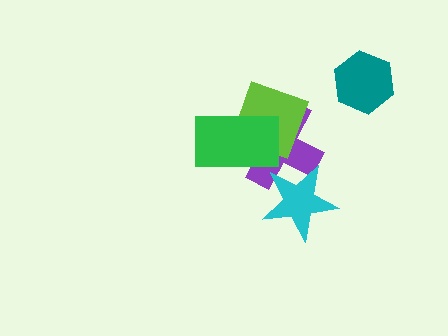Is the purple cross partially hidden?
Yes, it is partially covered by another shape.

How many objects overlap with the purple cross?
3 objects overlap with the purple cross.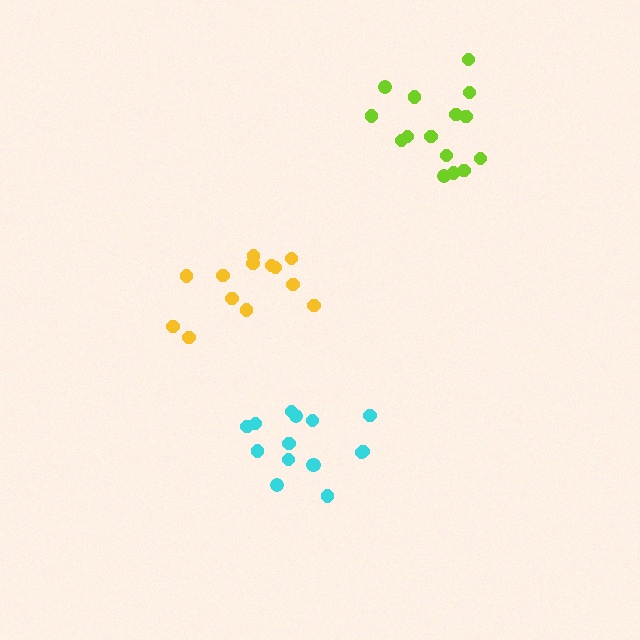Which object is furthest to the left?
The yellow cluster is leftmost.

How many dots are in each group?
Group 1: 15 dots, Group 2: 13 dots, Group 3: 15 dots (43 total).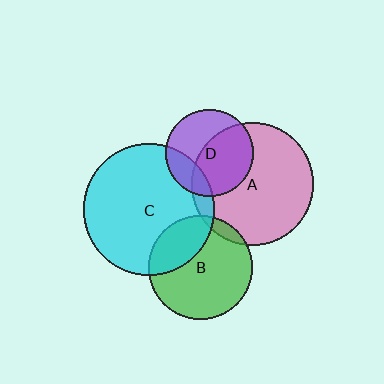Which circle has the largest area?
Circle C (cyan).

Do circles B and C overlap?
Yes.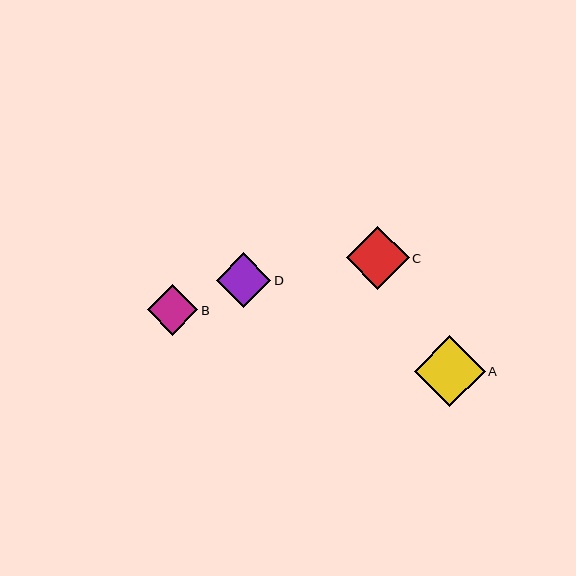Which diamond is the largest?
Diamond A is the largest with a size of approximately 71 pixels.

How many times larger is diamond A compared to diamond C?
Diamond A is approximately 1.1 times the size of diamond C.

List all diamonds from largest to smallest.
From largest to smallest: A, C, D, B.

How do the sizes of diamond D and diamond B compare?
Diamond D and diamond B are approximately the same size.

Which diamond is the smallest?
Diamond B is the smallest with a size of approximately 51 pixels.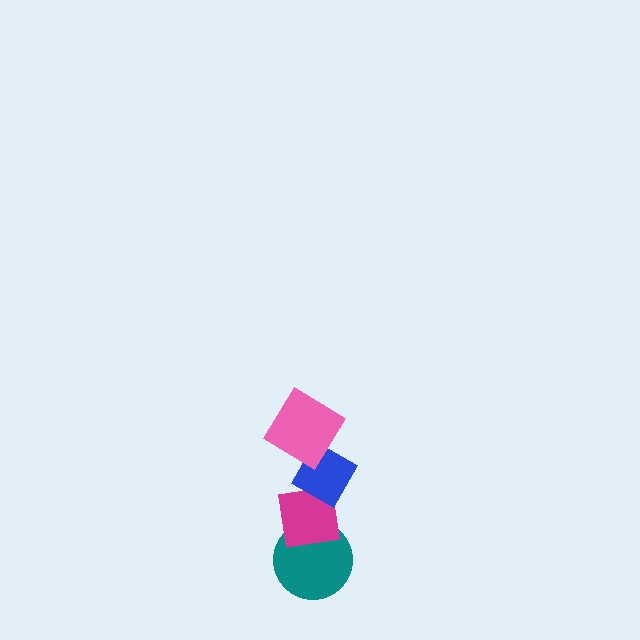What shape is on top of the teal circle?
The magenta square is on top of the teal circle.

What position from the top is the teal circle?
The teal circle is 4th from the top.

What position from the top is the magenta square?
The magenta square is 3rd from the top.